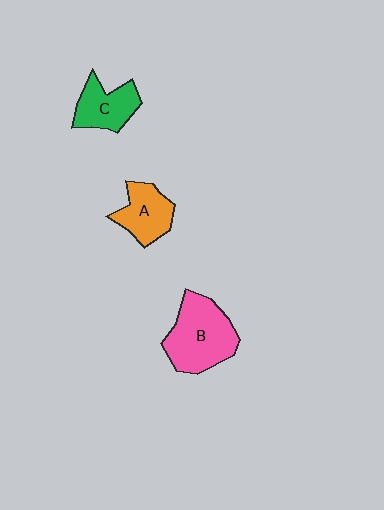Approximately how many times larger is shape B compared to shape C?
Approximately 1.6 times.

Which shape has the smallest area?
Shape C (green).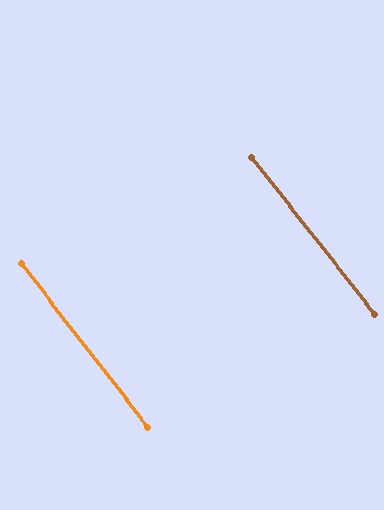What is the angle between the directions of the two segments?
Approximately 0 degrees.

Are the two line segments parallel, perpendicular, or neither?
Parallel — their directions differ by only 0.3°.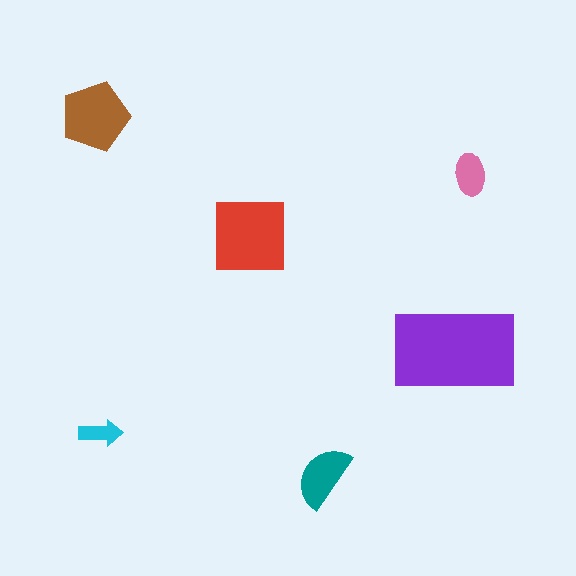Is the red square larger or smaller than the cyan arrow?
Larger.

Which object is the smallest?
The cyan arrow.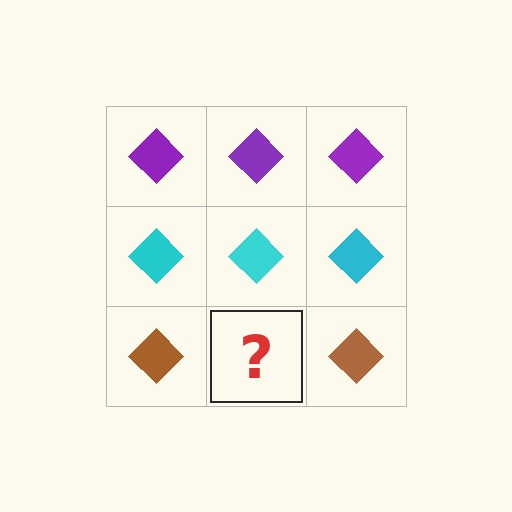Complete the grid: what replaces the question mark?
The question mark should be replaced with a brown diamond.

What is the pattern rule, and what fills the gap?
The rule is that each row has a consistent color. The gap should be filled with a brown diamond.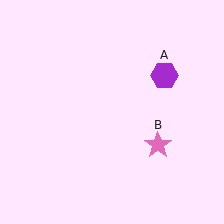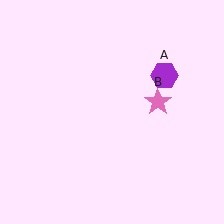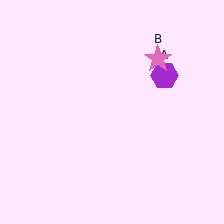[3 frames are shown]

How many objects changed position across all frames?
1 object changed position: pink star (object B).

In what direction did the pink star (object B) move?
The pink star (object B) moved up.